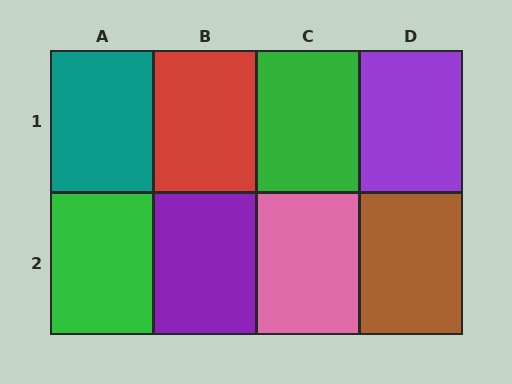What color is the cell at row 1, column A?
Teal.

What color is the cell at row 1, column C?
Green.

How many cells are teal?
1 cell is teal.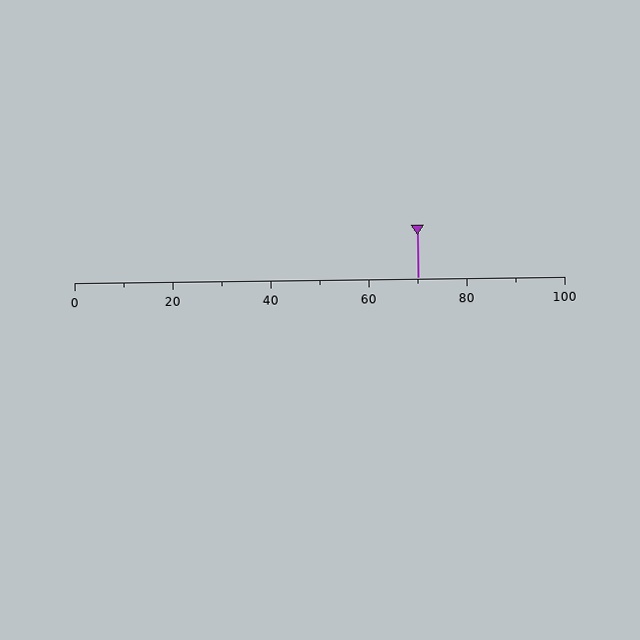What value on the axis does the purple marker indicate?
The marker indicates approximately 70.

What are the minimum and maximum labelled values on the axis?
The axis runs from 0 to 100.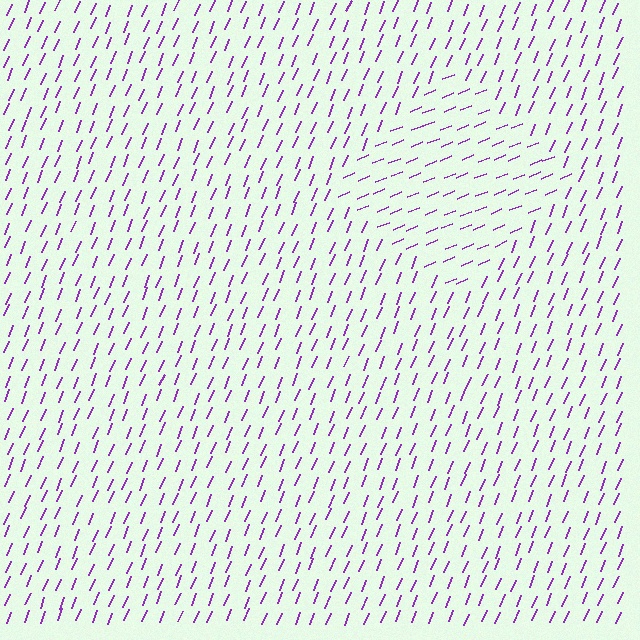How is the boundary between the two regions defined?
The boundary is defined purely by a change in line orientation (approximately 45 degrees difference). All lines are the same color and thickness.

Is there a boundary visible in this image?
Yes, there is a texture boundary formed by a change in line orientation.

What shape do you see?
I see a diamond.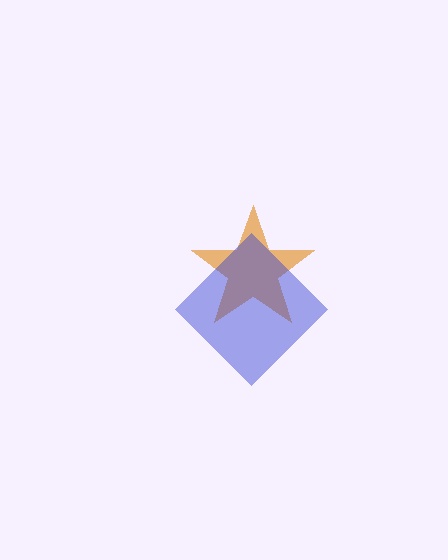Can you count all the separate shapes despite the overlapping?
Yes, there are 2 separate shapes.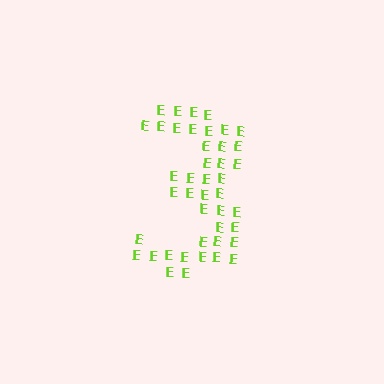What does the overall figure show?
The overall figure shows the digit 3.